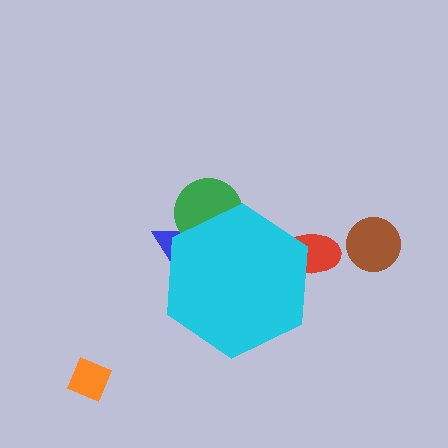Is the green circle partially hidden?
Yes, the green circle is partially hidden behind the cyan hexagon.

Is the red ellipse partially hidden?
Yes, the red ellipse is partially hidden behind the cyan hexagon.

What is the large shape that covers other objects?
A cyan hexagon.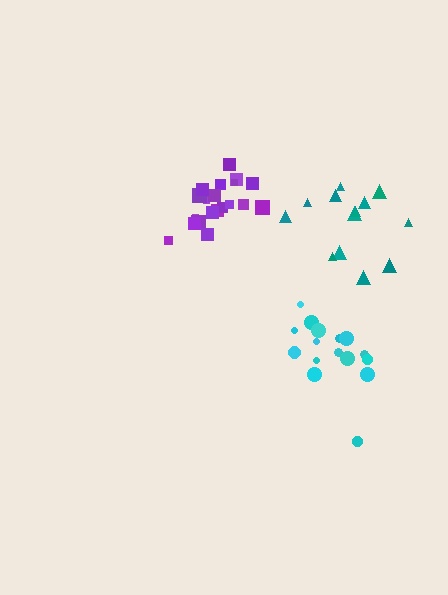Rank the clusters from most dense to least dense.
purple, teal, cyan.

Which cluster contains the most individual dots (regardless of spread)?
Purple (21).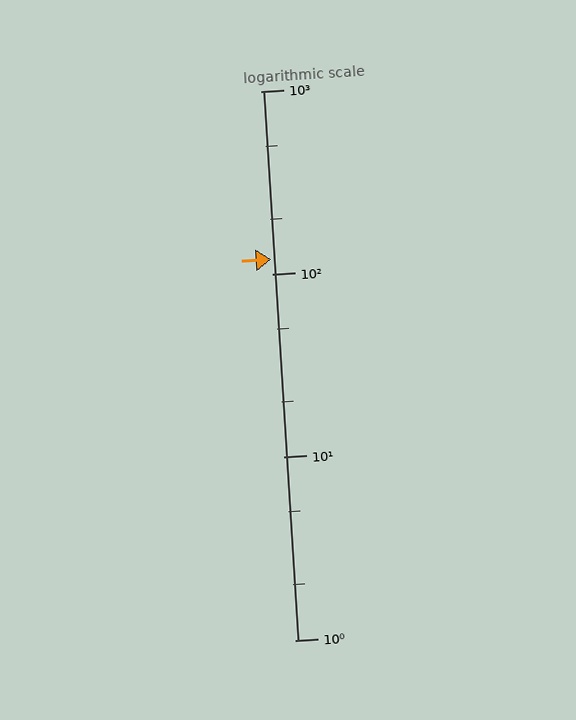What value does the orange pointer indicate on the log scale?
The pointer indicates approximately 120.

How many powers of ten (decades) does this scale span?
The scale spans 3 decades, from 1 to 1000.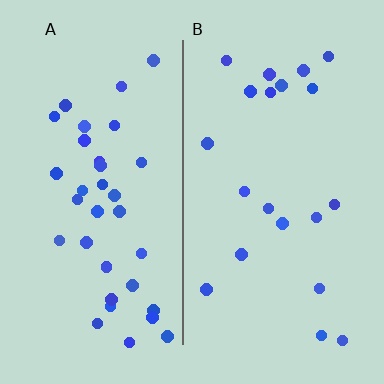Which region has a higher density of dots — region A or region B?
A (the left).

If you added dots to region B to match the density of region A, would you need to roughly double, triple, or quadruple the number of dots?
Approximately double.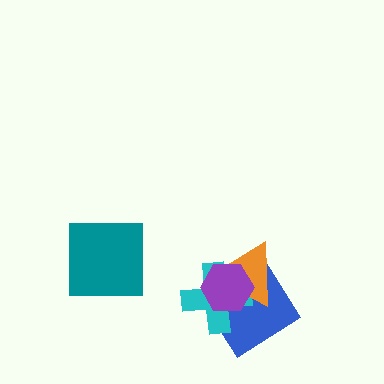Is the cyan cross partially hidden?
Yes, it is partially covered by another shape.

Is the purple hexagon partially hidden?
No, no other shape covers it.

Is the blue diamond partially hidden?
Yes, it is partially covered by another shape.